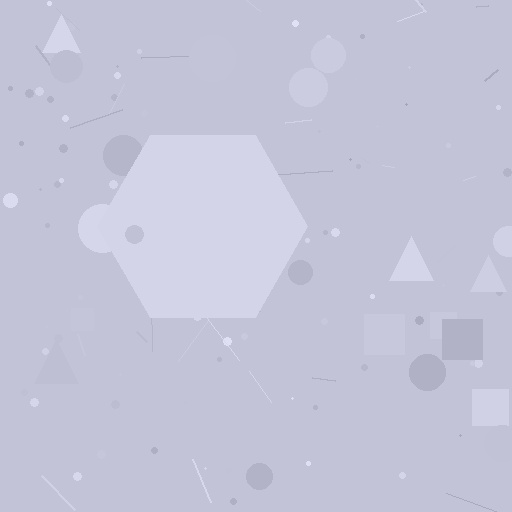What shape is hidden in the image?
A hexagon is hidden in the image.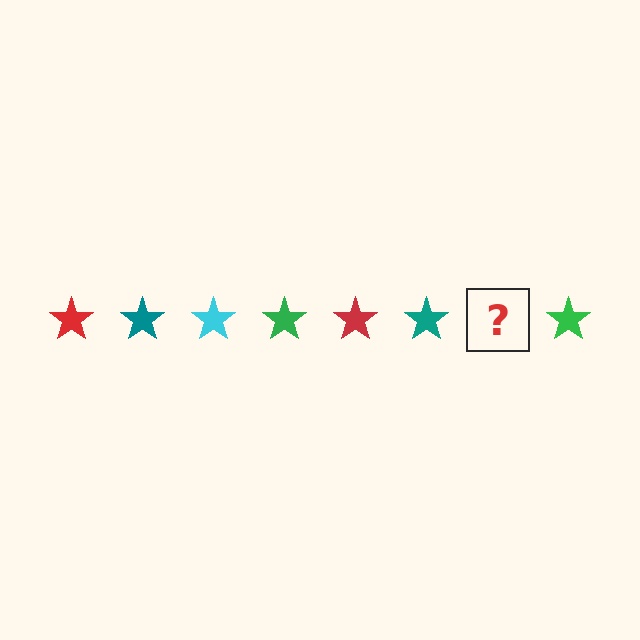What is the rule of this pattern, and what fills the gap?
The rule is that the pattern cycles through red, teal, cyan, green stars. The gap should be filled with a cyan star.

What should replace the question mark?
The question mark should be replaced with a cyan star.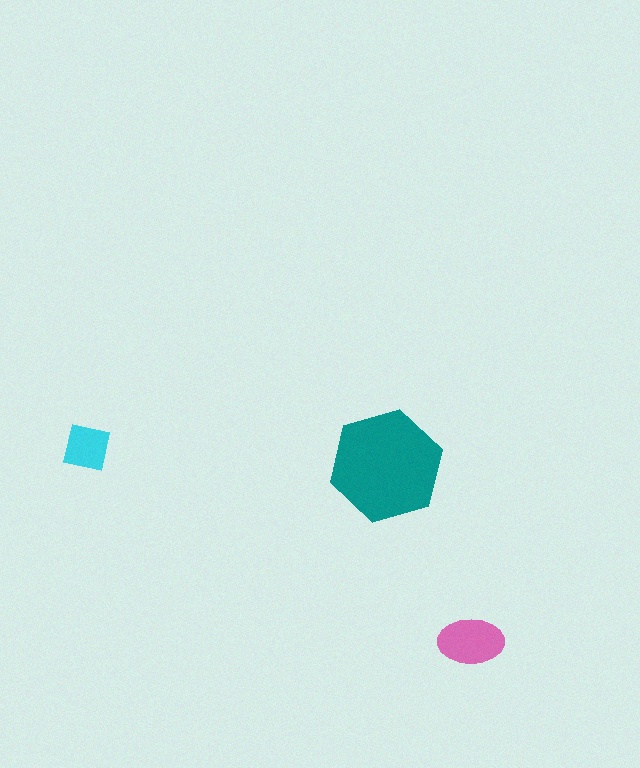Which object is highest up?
The cyan square is topmost.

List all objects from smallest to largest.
The cyan square, the pink ellipse, the teal hexagon.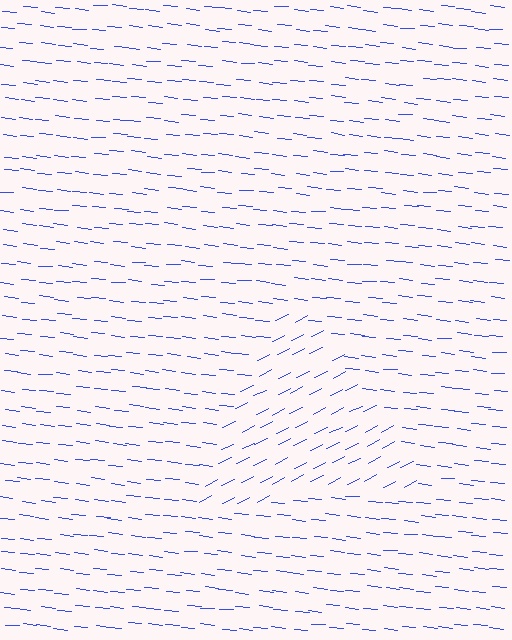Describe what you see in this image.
The image is filled with small blue line segments. A triangle region in the image has lines oriented differently from the surrounding lines, creating a visible texture boundary.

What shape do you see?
I see a triangle.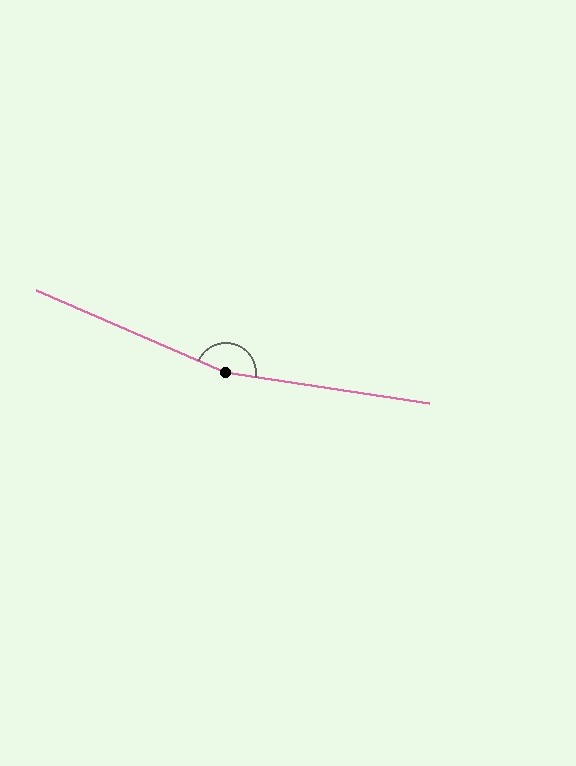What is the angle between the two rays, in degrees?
Approximately 165 degrees.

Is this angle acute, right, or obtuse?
It is obtuse.